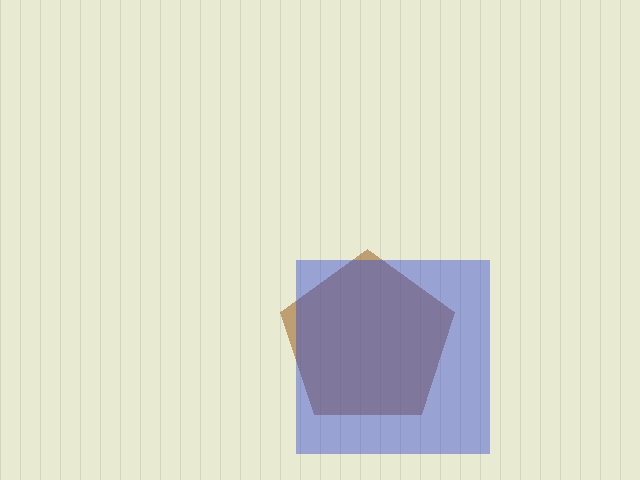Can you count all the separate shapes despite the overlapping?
Yes, there are 2 separate shapes.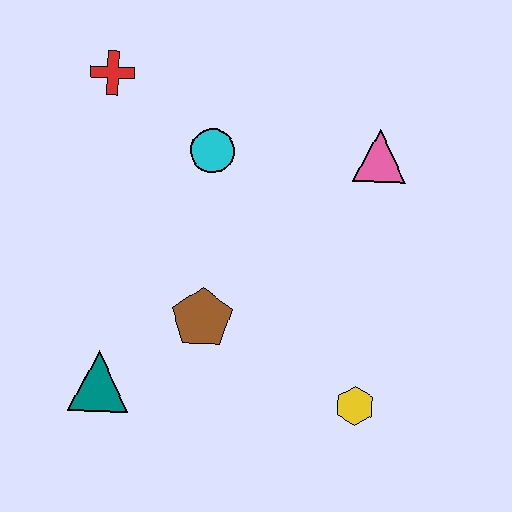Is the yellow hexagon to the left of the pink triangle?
Yes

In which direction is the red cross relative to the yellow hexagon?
The red cross is above the yellow hexagon.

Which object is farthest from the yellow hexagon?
The red cross is farthest from the yellow hexagon.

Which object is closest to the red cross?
The cyan circle is closest to the red cross.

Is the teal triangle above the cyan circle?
No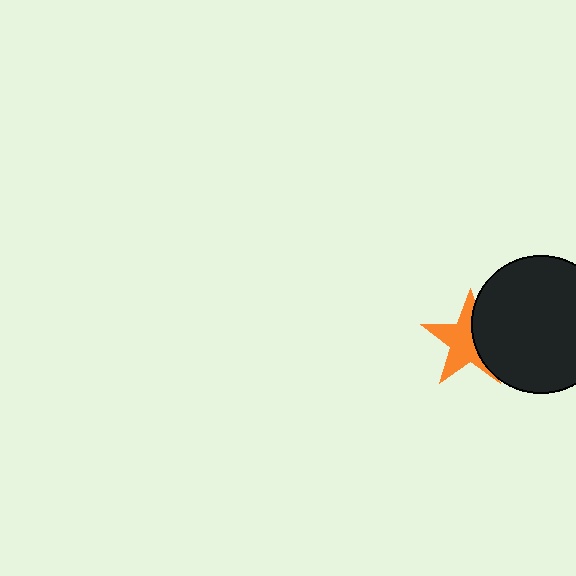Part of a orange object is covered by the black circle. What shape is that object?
It is a star.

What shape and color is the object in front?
The object in front is a black circle.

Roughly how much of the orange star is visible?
About half of it is visible (roughly 61%).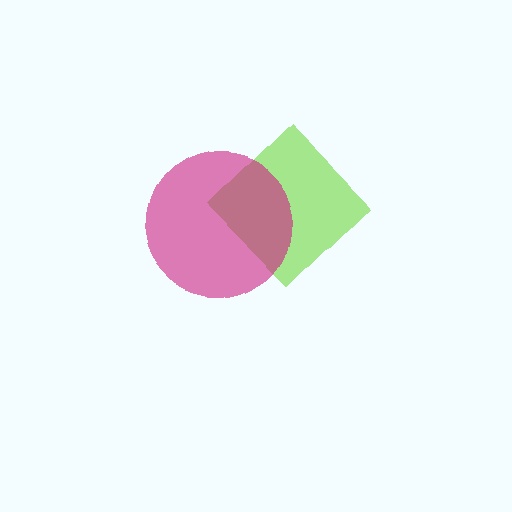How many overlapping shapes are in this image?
There are 2 overlapping shapes in the image.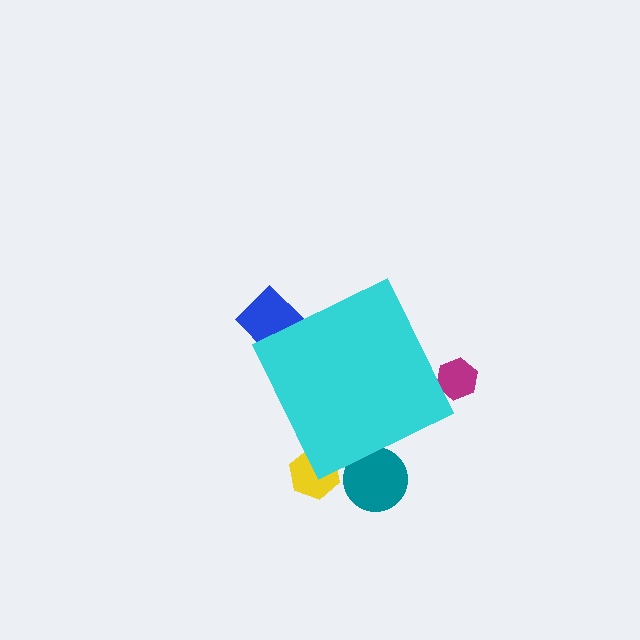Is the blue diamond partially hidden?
Yes, the blue diamond is partially hidden behind the cyan diamond.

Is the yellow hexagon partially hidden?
Yes, the yellow hexagon is partially hidden behind the cyan diamond.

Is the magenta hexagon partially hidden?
Yes, the magenta hexagon is partially hidden behind the cyan diamond.